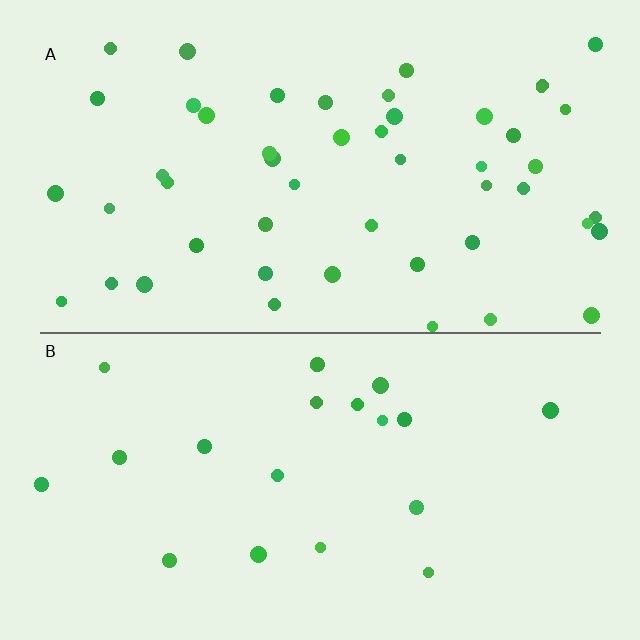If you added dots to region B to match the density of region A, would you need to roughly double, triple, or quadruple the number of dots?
Approximately double.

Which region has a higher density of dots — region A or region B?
A (the top).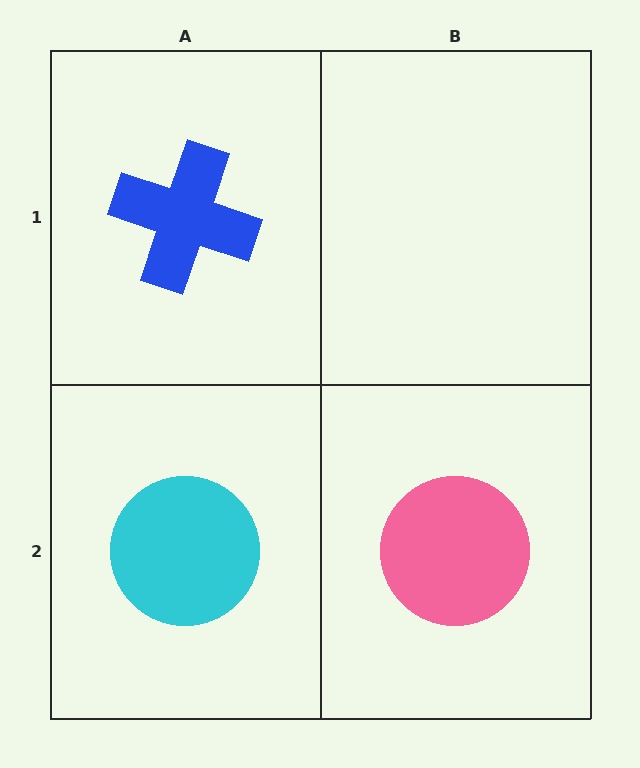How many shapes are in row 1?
1 shape.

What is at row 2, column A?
A cyan circle.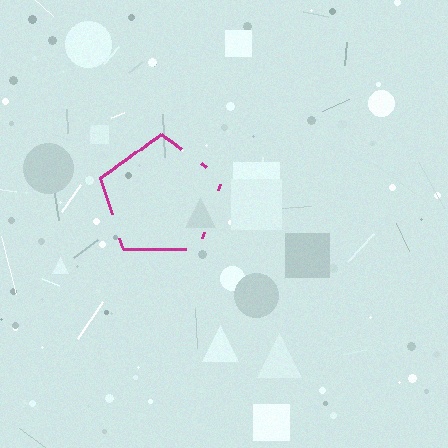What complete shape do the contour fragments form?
The contour fragments form a pentagon.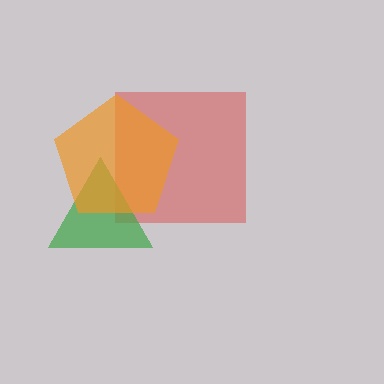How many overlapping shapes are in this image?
There are 3 overlapping shapes in the image.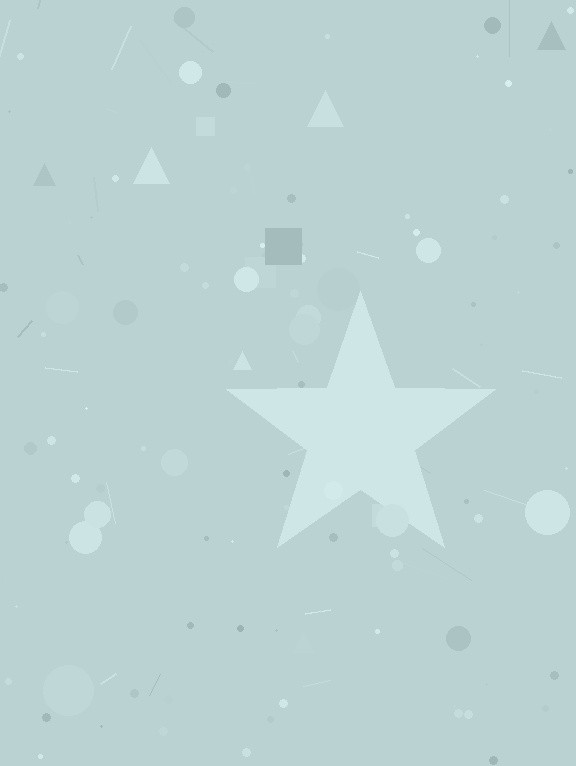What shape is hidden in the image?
A star is hidden in the image.